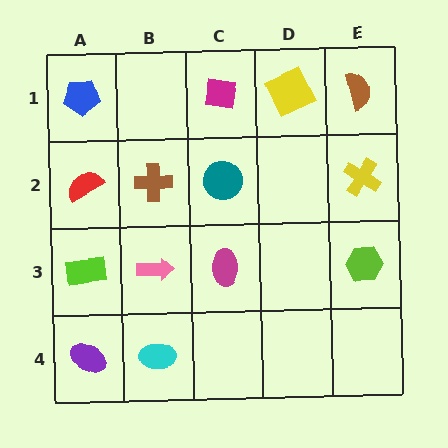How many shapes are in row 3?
4 shapes.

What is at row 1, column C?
A magenta square.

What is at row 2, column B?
A brown cross.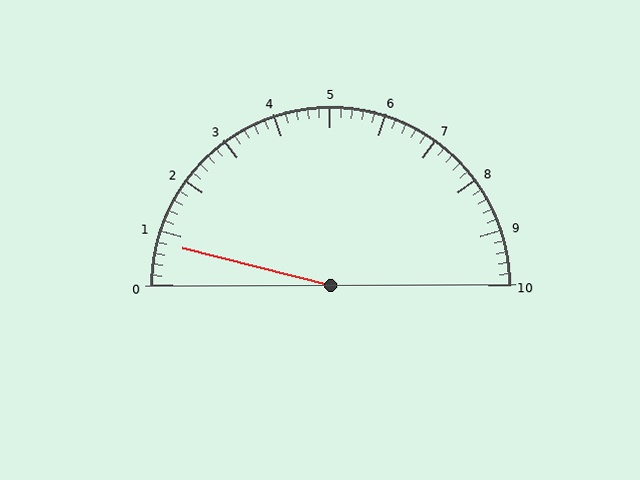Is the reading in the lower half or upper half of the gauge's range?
The reading is in the lower half of the range (0 to 10).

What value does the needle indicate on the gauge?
The needle indicates approximately 0.8.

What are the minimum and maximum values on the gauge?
The gauge ranges from 0 to 10.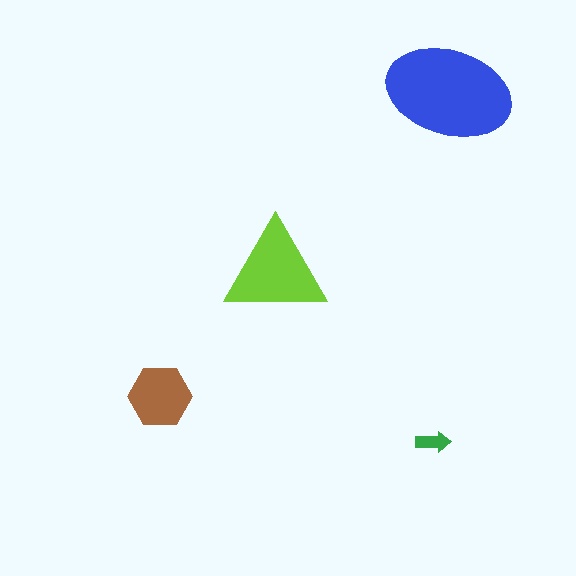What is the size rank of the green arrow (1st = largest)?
4th.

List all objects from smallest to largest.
The green arrow, the brown hexagon, the lime triangle, the blue ellipse.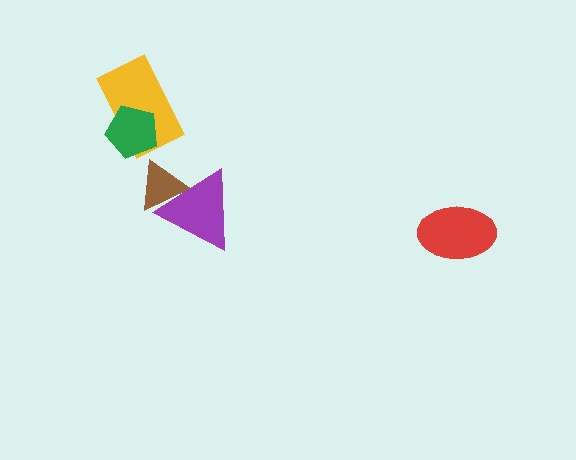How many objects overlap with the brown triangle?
1 object overlaps with the brown triangle.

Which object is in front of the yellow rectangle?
The green pentagon is in front of the yellow rectangle.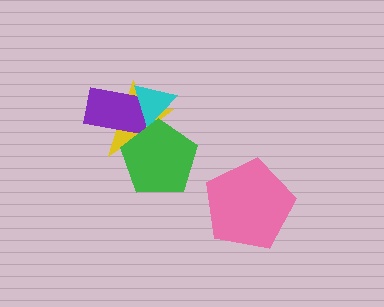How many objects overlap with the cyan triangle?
3 objects overlap with the cyan triangle.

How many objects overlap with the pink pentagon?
0 objects overlap with the pink pentagon.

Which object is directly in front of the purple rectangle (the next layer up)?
The cyan triangle is directly in front of the purple rectangle.